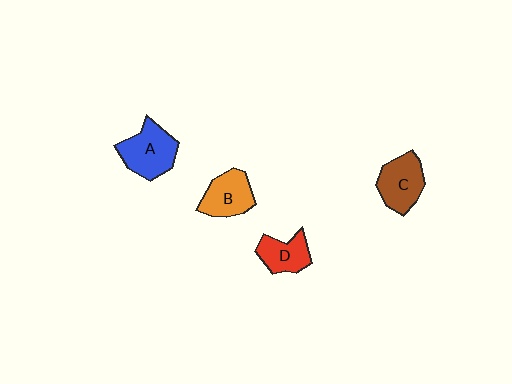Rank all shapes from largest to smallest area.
From largest to smallest: A (blue), C (brown), B (orange), D (red).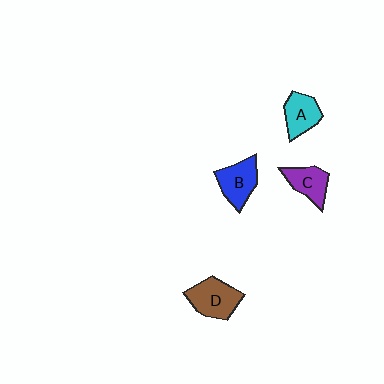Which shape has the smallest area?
Shape C (purple).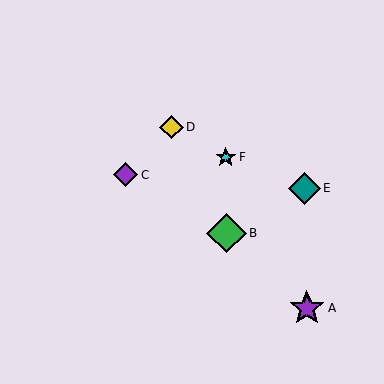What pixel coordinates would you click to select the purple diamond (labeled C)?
Click at (126, 175) to select the purple diamond C.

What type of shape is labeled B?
Shape B is a green diamond.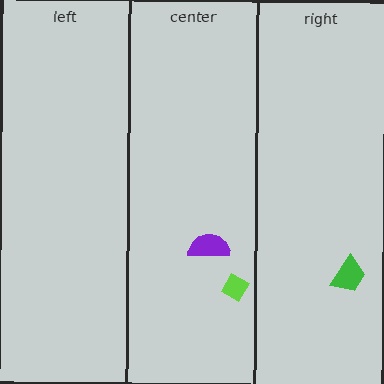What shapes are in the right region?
The green trapezoid.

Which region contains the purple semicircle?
The center region.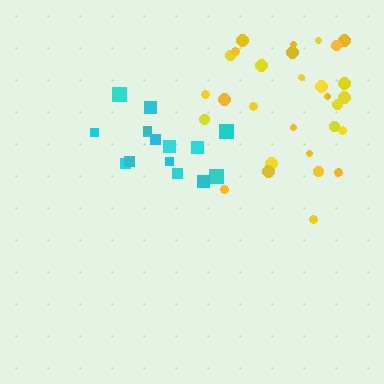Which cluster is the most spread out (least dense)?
Yellow.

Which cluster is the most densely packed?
Cyan.